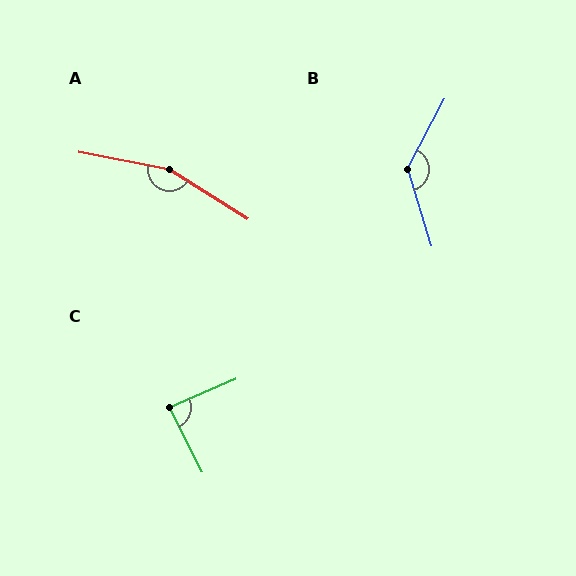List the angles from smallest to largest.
C (86°), B (135°), A (159°).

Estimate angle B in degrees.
Approximately 135 degrees.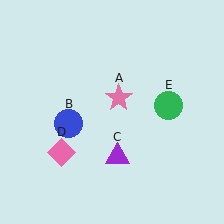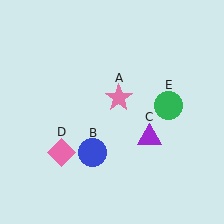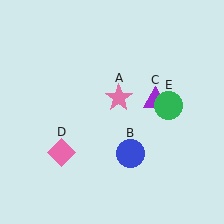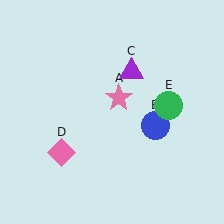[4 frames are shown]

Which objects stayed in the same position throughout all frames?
Pink star (object A) and pink diamond (object D) and green circle (object E) remained stationary.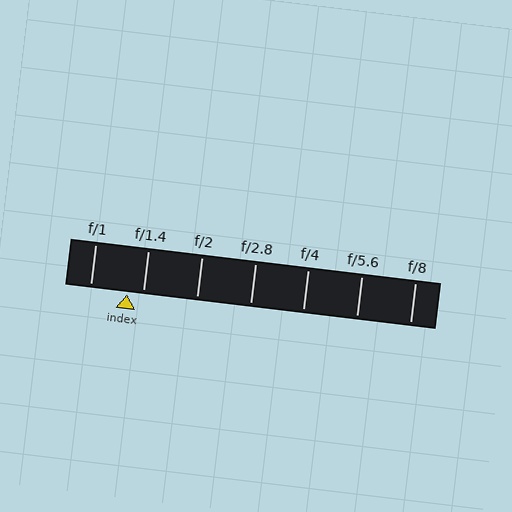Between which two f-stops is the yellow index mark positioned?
The index mark is between f/1 and f/1.4.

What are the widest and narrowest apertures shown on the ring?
The widest aperture shown is f/1 and the narrowest is f/8.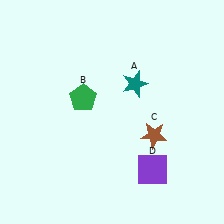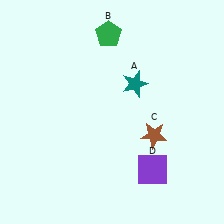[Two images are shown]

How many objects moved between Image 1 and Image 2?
1 object moved between the two images.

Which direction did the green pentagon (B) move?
The green pentagon (B) moved up.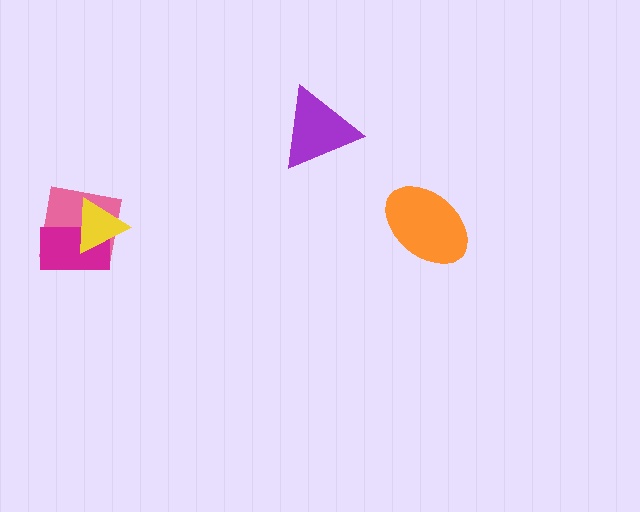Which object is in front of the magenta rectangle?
The yellow triangle is in front of the magenta rectangle.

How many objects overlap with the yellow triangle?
2 objects overlap with the yellow triangle.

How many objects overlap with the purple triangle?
0 objects overlap with the purple triangle.